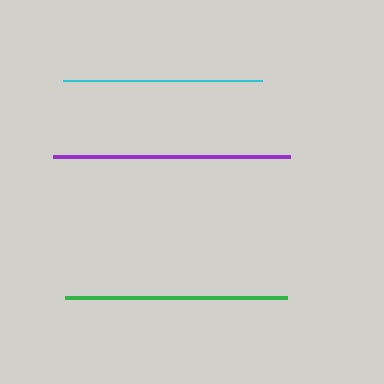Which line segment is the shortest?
The cyan line is the shortest at approximately 199 pixels.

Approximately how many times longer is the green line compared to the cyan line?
The green line is approximately 1.1 times the length of the cyan line.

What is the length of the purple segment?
The purple segment is approximately 237 pixels long.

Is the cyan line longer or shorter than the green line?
The green line is longer than the cyan line.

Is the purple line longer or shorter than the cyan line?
The purple line is longer than the cyan line.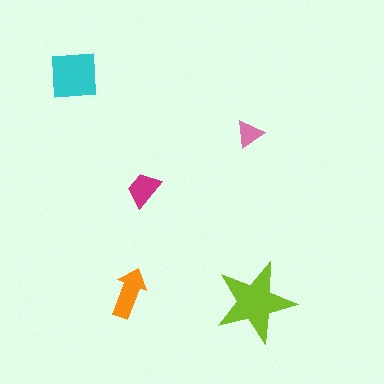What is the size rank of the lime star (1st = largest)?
1st.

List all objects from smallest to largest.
The pink triangle, the magenta trapezoid, the orange arrow, the cyan square, the lime star.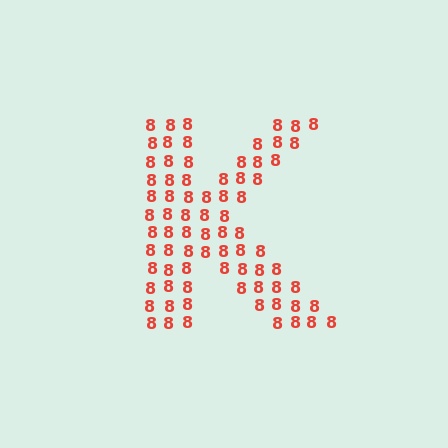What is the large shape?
The large shape is the letter K.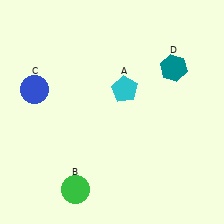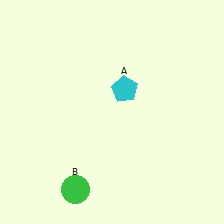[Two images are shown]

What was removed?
The teal hexagon (D), the blue circle (C) were removed in Image 2.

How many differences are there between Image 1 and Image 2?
There are 2 differences between the two images.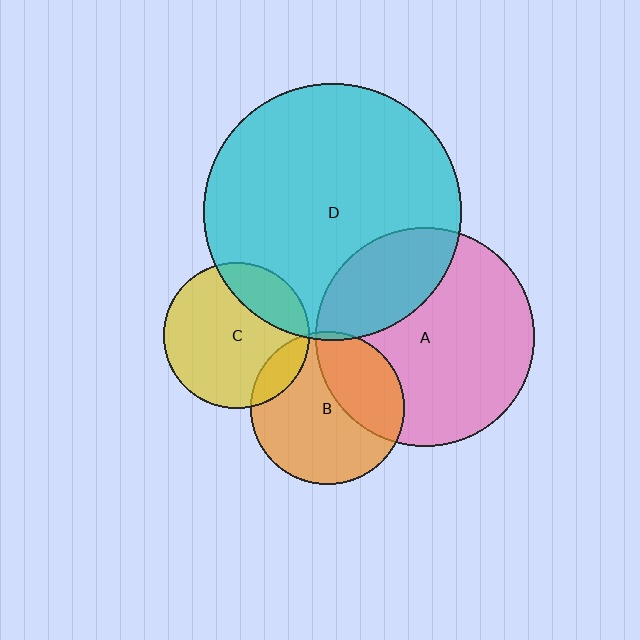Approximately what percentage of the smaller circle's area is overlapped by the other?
Approximately 25%.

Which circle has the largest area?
Circle D (cyan).